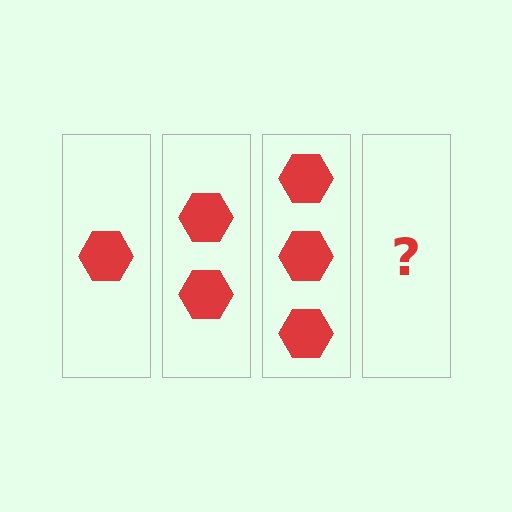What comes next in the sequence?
The next element should be 4 hexagons.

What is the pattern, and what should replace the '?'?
The pattern is that each step adds one more hexagon. The '?' should be 4 hexagons.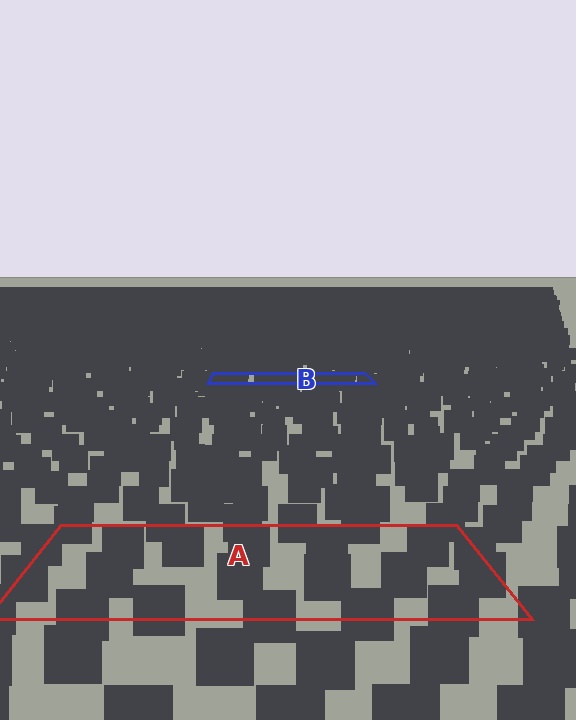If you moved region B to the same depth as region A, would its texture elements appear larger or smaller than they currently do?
They would appear larger. At a closer depth, the same texture elements are projected at a bigger on-screen size.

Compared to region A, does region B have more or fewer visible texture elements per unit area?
Region B has more texture elements per unit area — they are packed more densely because it is farther away.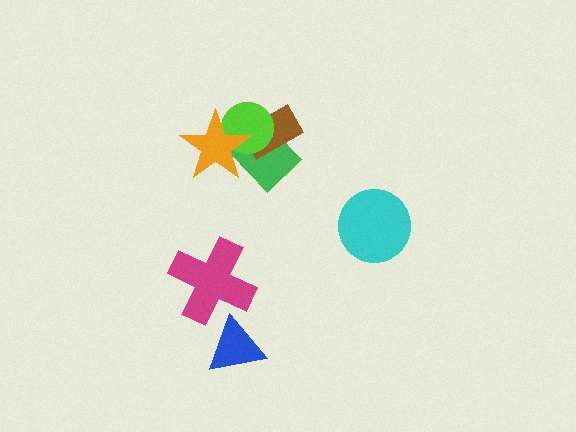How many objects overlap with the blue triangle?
0 objects overlap with the blue triangle.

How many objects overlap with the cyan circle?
0 objects overlap with the cyan circle.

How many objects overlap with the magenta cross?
0 objects overlap with the magenta cross.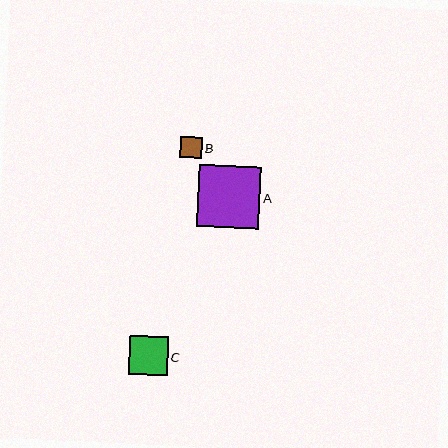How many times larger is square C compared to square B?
Square C is approximately 1.8 times the size of square B.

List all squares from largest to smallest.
From largest to smallest: A, C, B.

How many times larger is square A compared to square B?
Square A is approximately 2.9 times the size of square B.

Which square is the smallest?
Square B is the smallest with a size of approximately 22 pixels.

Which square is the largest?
Square A is the largest with a size of approximately 62 pixels.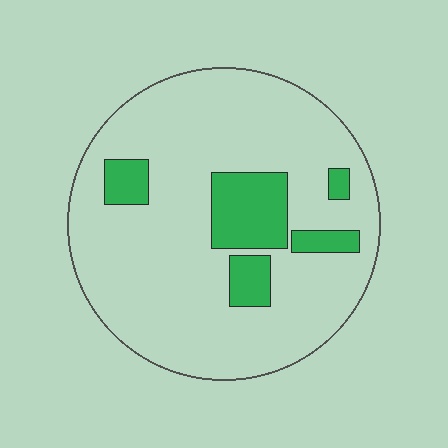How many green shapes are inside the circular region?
5.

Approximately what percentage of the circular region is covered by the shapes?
Approximately 15%.